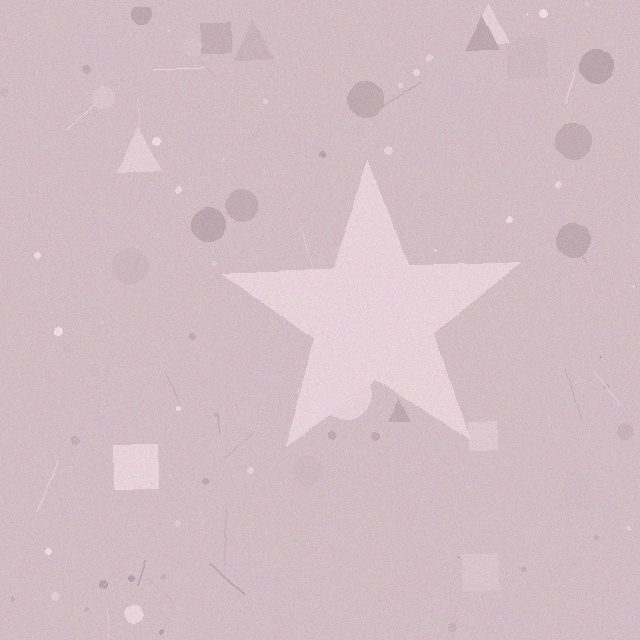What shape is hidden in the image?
A star is hidden in the image.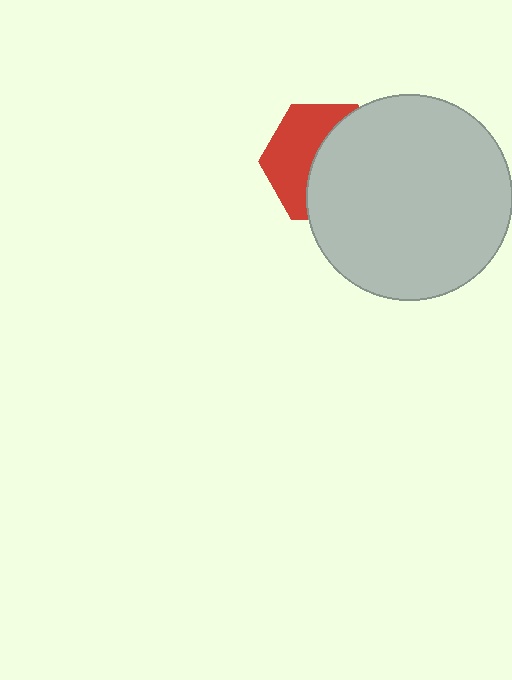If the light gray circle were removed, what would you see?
You would see the complete red hexagon.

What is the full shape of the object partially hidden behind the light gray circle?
The partially hidden object is a red hexagon.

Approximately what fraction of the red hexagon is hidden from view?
Roughly 55% of the red hexagon is hidden behind the light gray circle.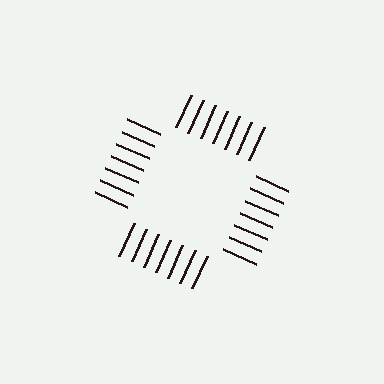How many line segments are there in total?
28 — 7 along each of the 4 edges.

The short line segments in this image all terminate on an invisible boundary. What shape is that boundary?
An illusory square — the line segments terminate on its edges but no continuous stroke is drawn.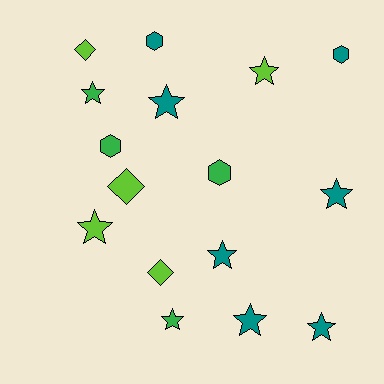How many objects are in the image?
There are 16 objects.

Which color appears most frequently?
Teal, with 7 objects.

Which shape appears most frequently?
Star, with 9 objects.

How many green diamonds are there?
There are no green diamonds.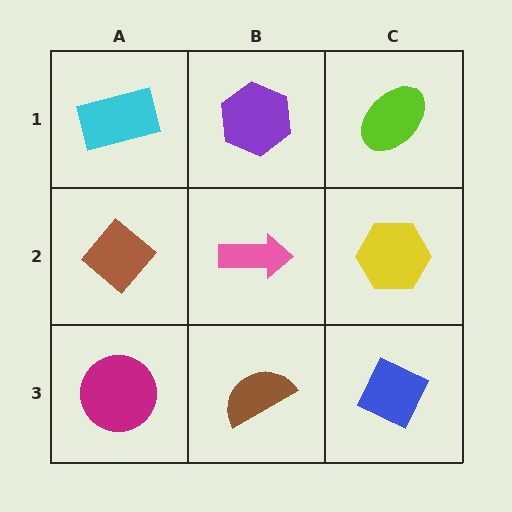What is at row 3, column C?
A blue diamond.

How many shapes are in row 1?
3 shapes.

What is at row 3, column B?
A brown semicircle.